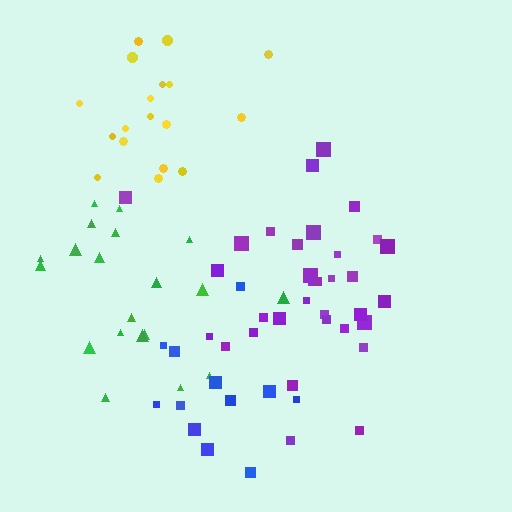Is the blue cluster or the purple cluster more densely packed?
Purple.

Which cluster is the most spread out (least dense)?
Green.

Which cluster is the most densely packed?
Yellow.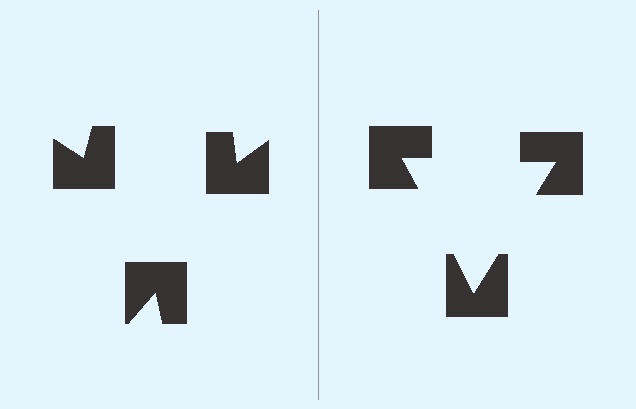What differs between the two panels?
The notched squares are positioned identically on both sides; only the wedge orientations differ. On the right they align to a triangle; on the left they are misaligned.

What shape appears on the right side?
An illusory triangle.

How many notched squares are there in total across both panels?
6 — 3 on each side.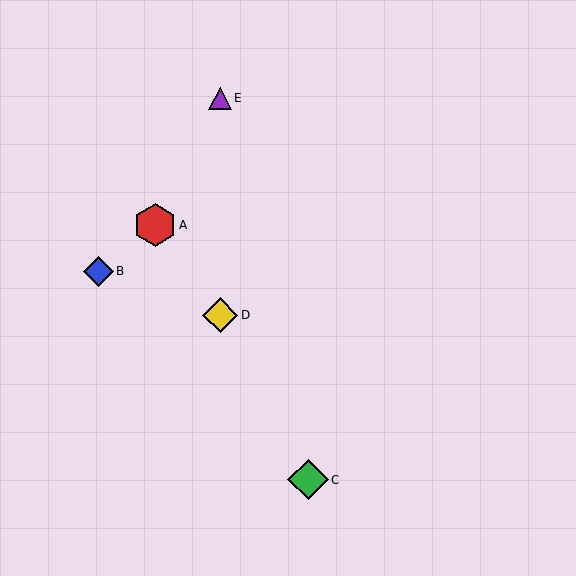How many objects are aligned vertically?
2 objects (D, E) are aligned vertically.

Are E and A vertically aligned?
No, E is at x≈220 and A is at x≈155.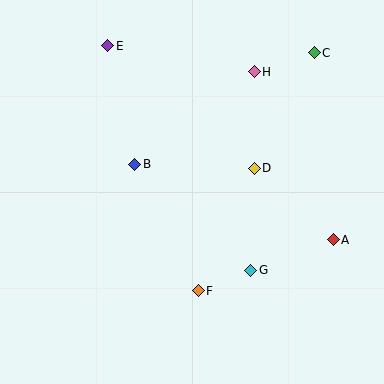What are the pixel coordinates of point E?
Point E is at (108, 46).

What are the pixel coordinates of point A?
Point A is at (333, 240).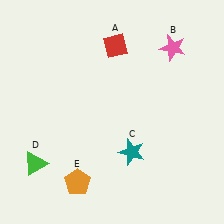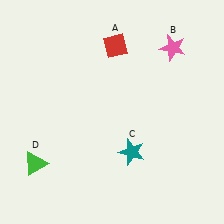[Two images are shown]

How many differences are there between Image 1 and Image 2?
There is 1 difference between the two images.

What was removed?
The orange pentagon (E) was removed in Image 2.